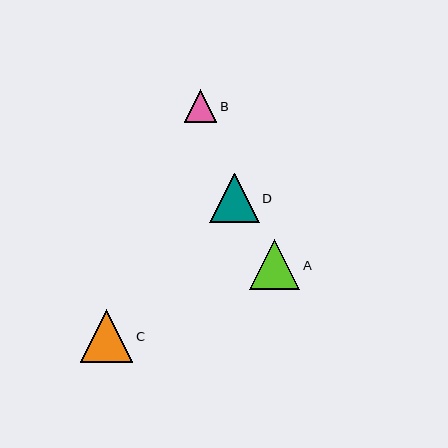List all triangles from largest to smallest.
From largest to smallest: C, A, D, B.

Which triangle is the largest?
Triangle C is the largest with a size of approximately 53 pixels.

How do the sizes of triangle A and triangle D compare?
Triangle A and triangle D are approximately the same size.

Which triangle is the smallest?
Triangle B is the smallest with a size of approximately 32 pixels.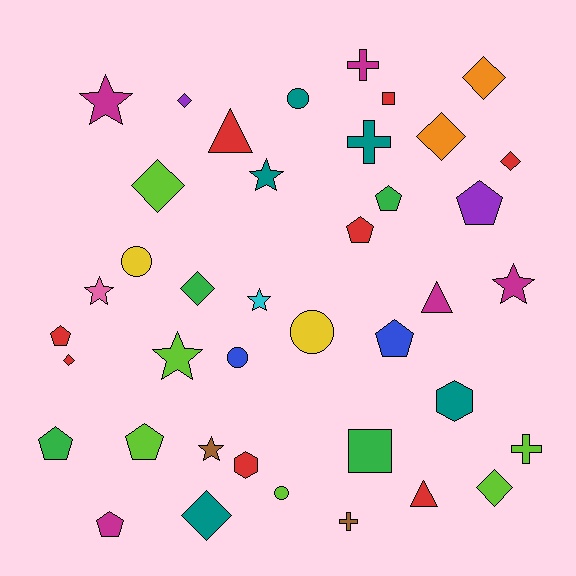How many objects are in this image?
There are 40 objects.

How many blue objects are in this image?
There are 2 blue objects.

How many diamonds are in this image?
There are 9 diamonds.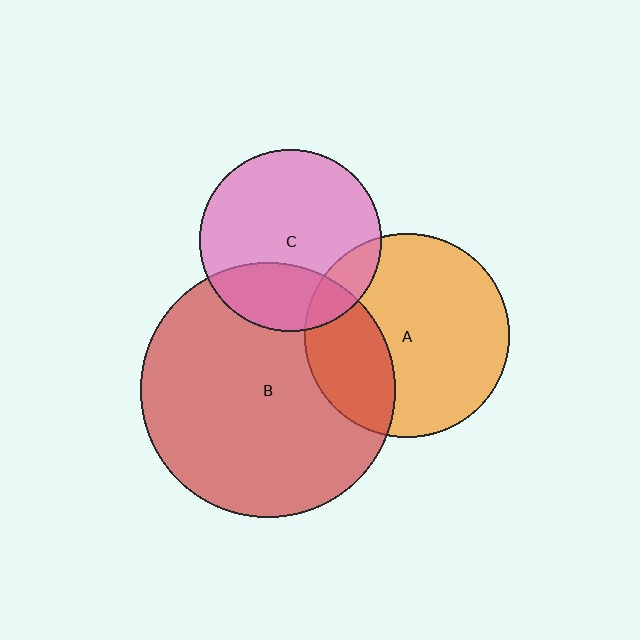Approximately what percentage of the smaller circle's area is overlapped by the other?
Approximately 30%.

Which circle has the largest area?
Circle B (red).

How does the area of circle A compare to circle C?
Approximately 1.3 times.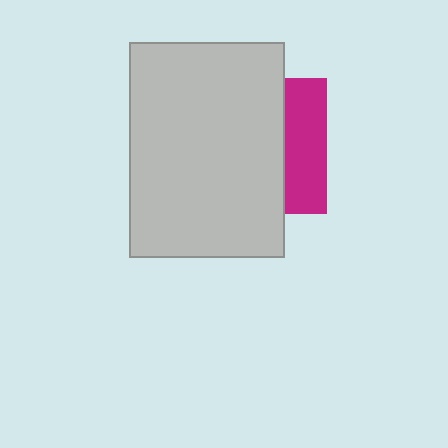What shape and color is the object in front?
The object in front is a light gray rectangle.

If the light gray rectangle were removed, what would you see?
You would see the complete magenta square.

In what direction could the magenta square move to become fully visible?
The magenta square could move right. That would shift it out from behind the light gray rectangle entirely.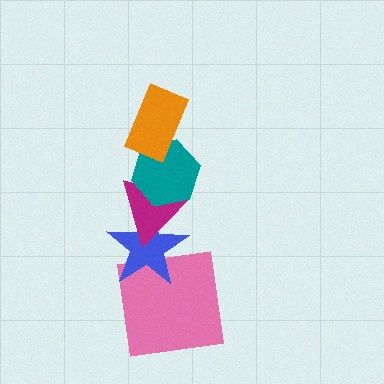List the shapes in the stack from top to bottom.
From top to bottom: the orange rectangle, the teal hexagon, the magenta triangle, the blue star, the pink square.